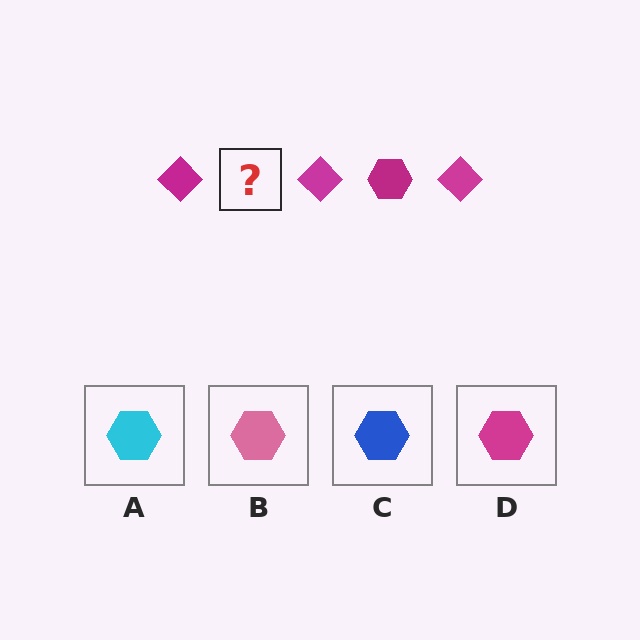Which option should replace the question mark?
Option D.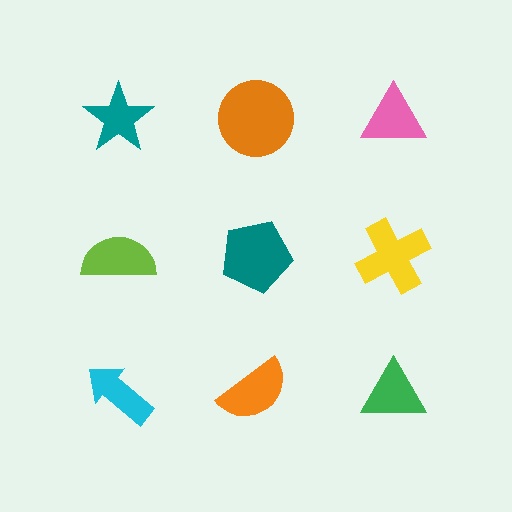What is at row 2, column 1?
A lime semicircle.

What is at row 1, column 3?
A pink triangle.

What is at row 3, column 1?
A cyan arrow.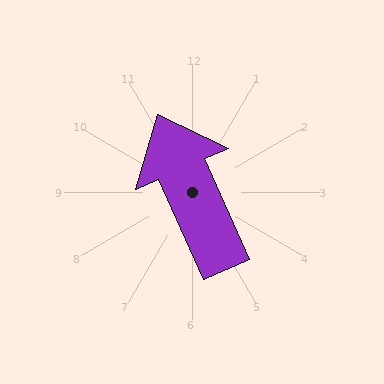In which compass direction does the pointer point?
Northwest.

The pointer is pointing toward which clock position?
Roughly 11 o'clock.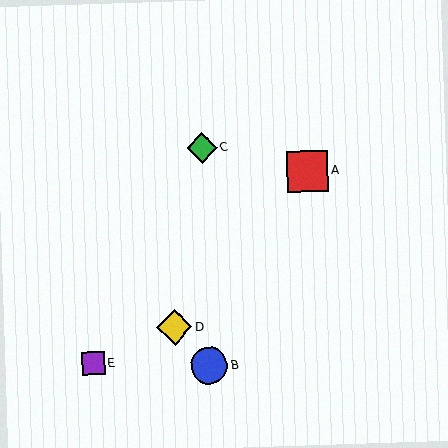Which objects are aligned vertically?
Objects B, C are aligned vertically.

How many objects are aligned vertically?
2 objects (B, C) are aligned vertically.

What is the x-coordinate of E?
Object E is at x≈93.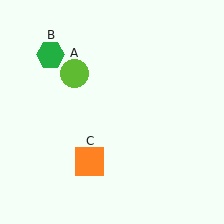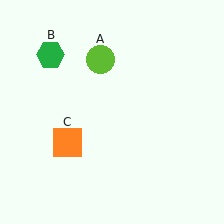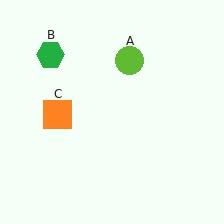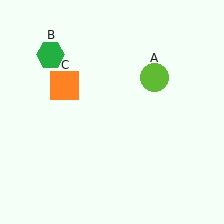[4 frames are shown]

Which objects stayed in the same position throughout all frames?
Green hexagon (object B) remained stationary.